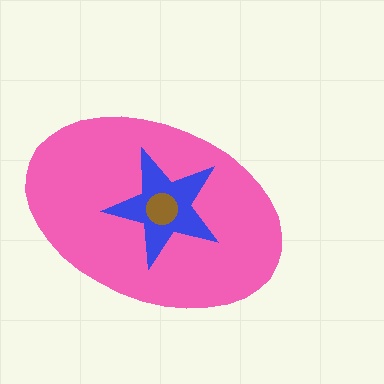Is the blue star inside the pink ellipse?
Yes.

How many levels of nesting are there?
3.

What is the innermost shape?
The brown circle.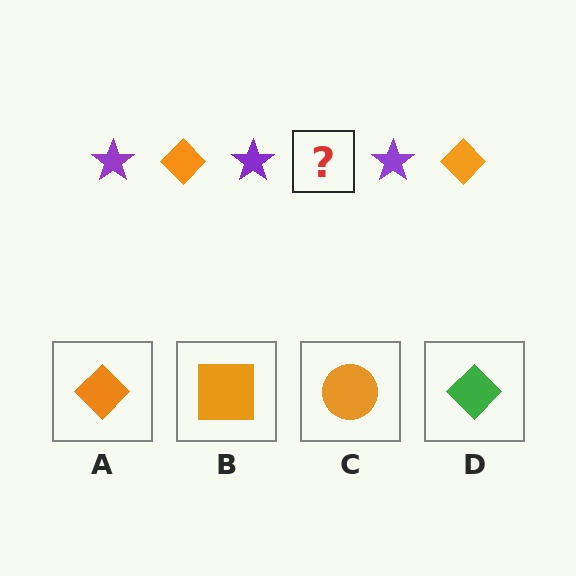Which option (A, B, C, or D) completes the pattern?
A.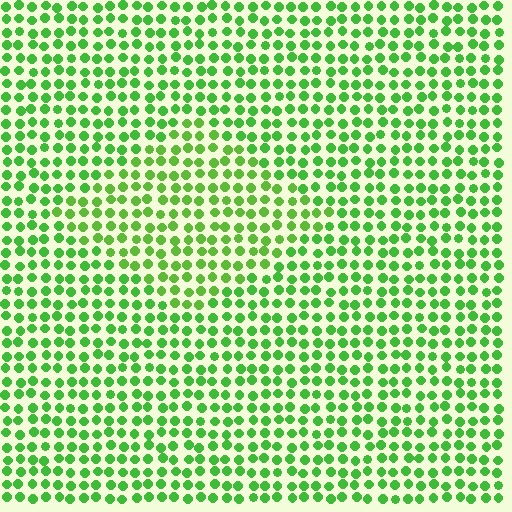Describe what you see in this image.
The image is filled with small green elements in a uniform arrangement. A diamond-shaped region is visible where the elements are tinted to a slightly different hue, forming a subtle color boundary.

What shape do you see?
I see a diamond.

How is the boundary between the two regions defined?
The boundary is defined purely by a slight shift in hue (about 14 degrees). Spacing, size, and orientation are identical on both sides.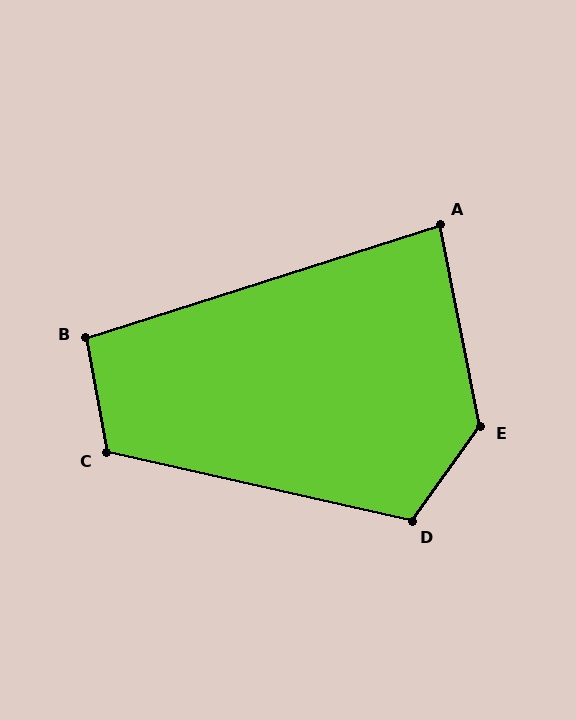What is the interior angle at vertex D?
Approximately 113 degrees (obtuse).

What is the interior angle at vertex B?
Approximately 97 degrees (obtuse).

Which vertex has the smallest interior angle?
A, at approximately 84 degrees.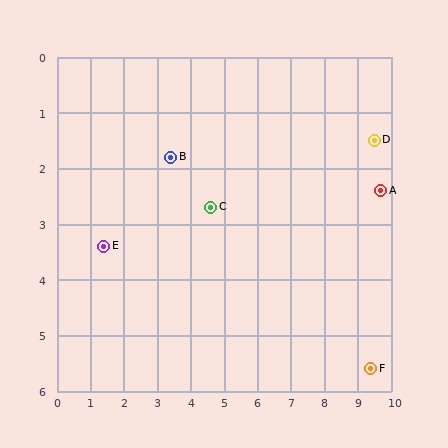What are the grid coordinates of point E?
Point E is at approximately (1.4, 3.4).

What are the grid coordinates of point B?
Point B is at approximately (3.4, 1.8).